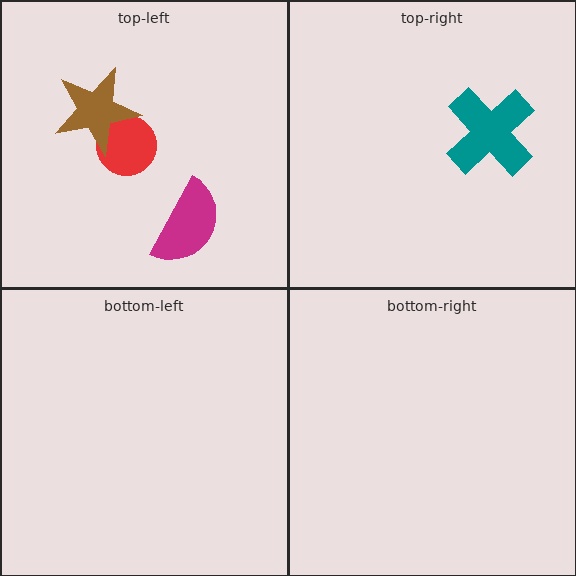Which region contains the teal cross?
The top-right region.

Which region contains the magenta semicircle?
The top-left region.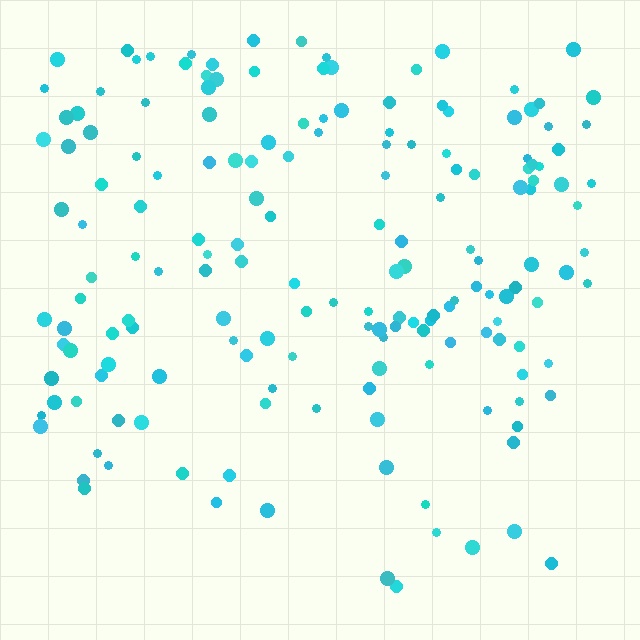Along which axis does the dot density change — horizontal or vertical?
Vertical.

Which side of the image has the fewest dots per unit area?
The bottom.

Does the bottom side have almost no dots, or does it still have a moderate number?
Still a moderate number, just noticeably fewer than the top.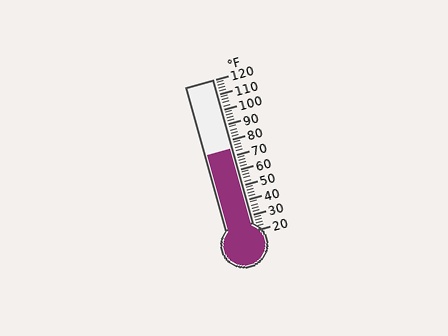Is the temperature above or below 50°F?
The temperature is above 50°F.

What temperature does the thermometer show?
The thermometer shows approximately 74°F.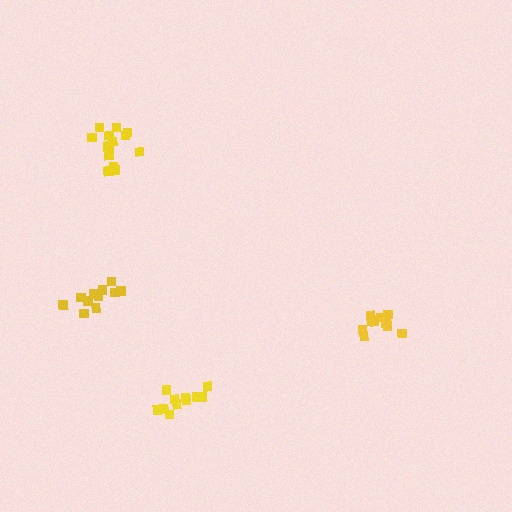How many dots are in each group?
Group 1: 12 dots, Group 2: 11 dots, Group 3: 14 dots, Group 4: 10 dots (47 total).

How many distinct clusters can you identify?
There are 4 distinct clusters.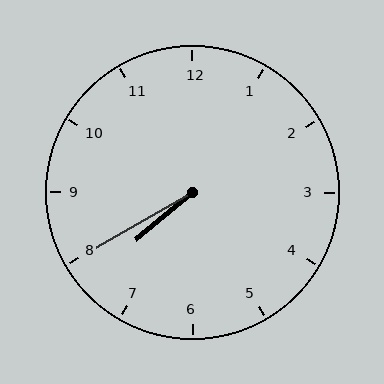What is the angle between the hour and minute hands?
Approximately 10 degrees.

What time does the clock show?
7:40.